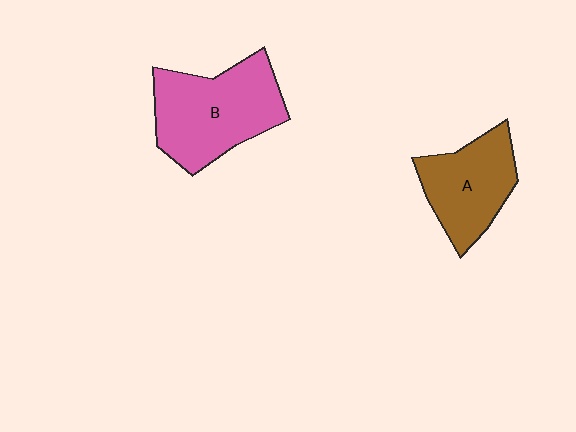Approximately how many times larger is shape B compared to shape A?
Approximately 1.3 times.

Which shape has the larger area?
Shape B (pink).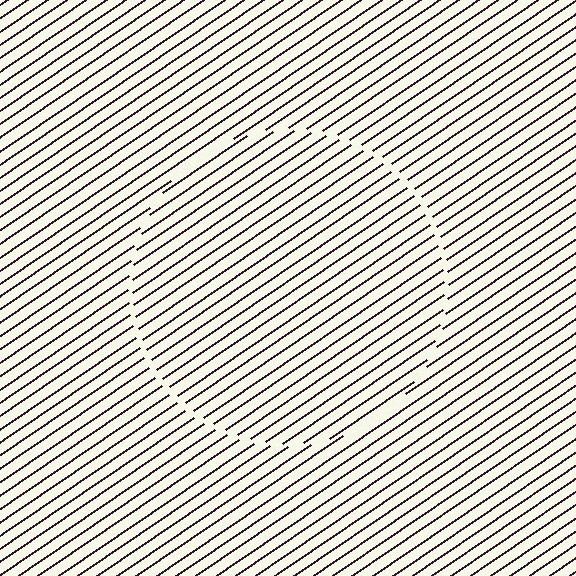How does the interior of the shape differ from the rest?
The interior of the shape contains the same grating, shifted by half a period — the contour is defined by the phase discontinuity where line-ends from the inner and outer gratings abut.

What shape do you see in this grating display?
An illusory circle. The interior of the shape contains the same grating, shifted by half a period — the contour is defined by the phase discontinuity where line-ends from the inner and outer gratings abut.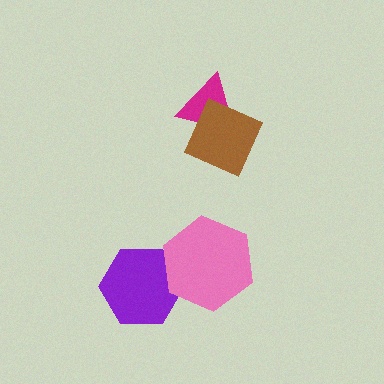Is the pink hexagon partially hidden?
No, no other shape covers it.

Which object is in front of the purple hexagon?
The pink hexagon is in front of the purple hexagon.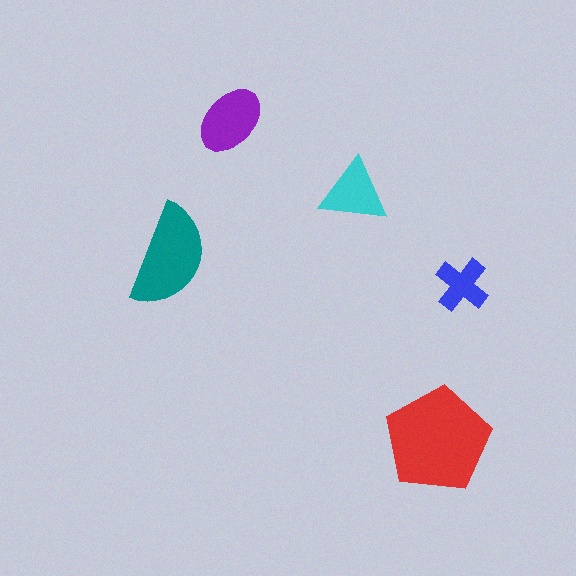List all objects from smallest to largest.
The blue cross, the cyan triangle, the purple ellipse, the teal semicircle, the red pentagon.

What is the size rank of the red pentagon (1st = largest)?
1st.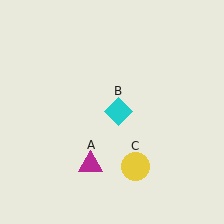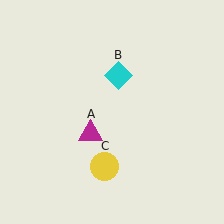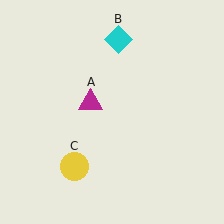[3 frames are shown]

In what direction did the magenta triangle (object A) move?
The magenta triangle (object A) moved up.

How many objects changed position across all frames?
3 objects changed position: magenta triangle (object A), cyan diamond (object B), yellow circle (object C).